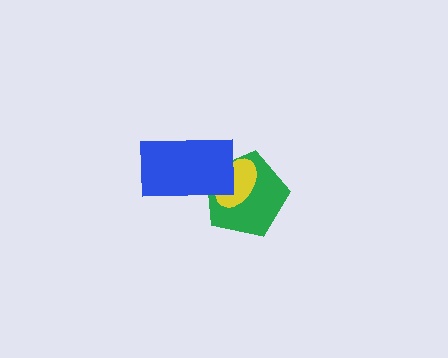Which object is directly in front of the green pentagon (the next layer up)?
The yellow ellipse is directly in front of the green pentagon.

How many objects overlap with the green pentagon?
2 objects overlap with the green pentagon.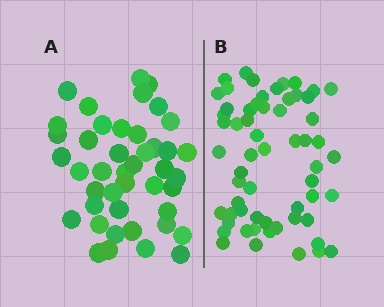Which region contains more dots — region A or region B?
Region B (the right region) has more dots.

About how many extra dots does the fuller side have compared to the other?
Region B has approximately 15 more dots than region A.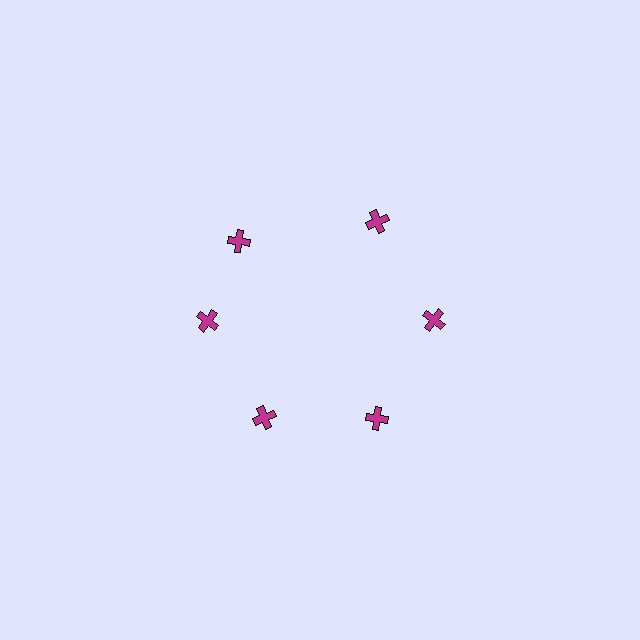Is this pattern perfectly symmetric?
No. The 6 magenta crosses are arranged in a ring, but one element near the 11 o'clock position is rotated out of alignment along the ring, breaking the 6-fold rotational symmetry.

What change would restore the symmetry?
The symmetry would be restored by rotating it back into even spacing with its neighbors so that all 6 crosses sit at equal angles and equal distance from the center.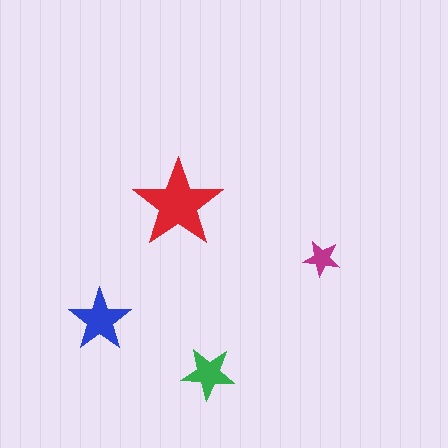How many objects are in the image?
There are 4 objects in the image.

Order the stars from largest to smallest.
the red one, the blue one, the green one, the magenta one.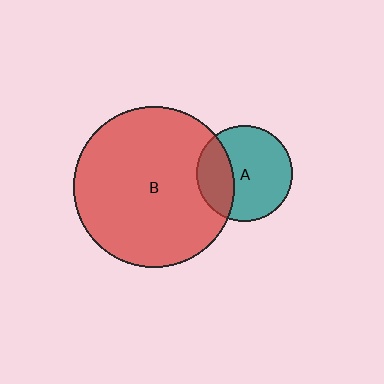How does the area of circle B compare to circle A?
Approximately 2.8 times.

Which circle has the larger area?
Circle B (red).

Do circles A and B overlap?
Yes.